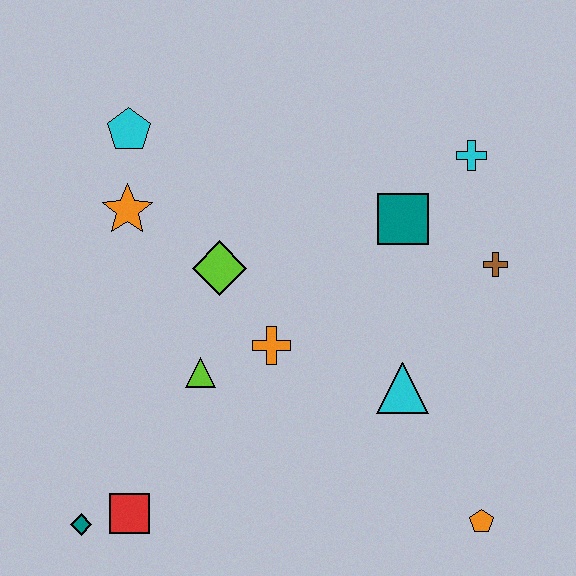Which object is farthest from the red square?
The cyan cross is farthest from the red square.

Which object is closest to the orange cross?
The lime triangle is closest to the orange cross.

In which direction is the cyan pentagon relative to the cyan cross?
The cyan pentagon is to the left of the cyan cross.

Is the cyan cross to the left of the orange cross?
No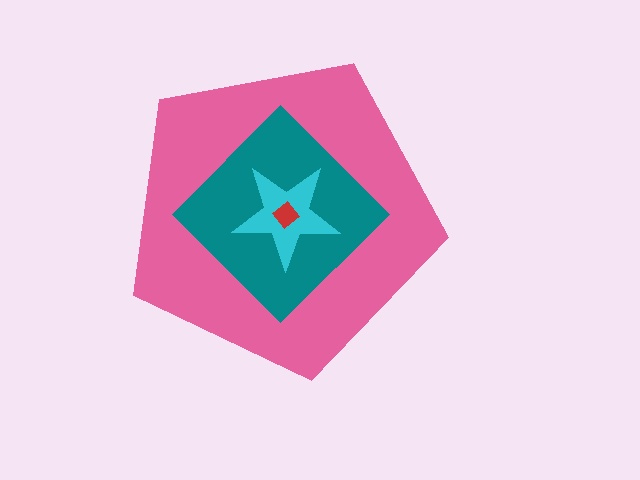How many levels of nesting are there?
4.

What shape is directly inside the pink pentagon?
The teal diamond.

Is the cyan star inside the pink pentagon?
Yes.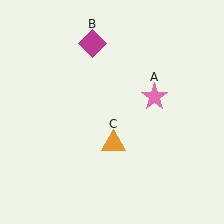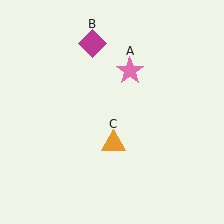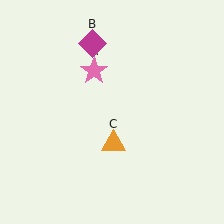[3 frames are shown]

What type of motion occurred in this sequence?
The pink star (object A) rotated counterclockwise around the center of the scene.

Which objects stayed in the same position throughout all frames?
Magenta diamond (object B) and orange triangle (object C) remained stationary.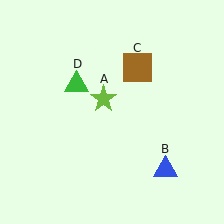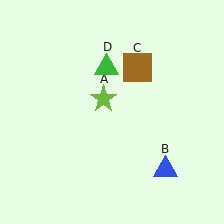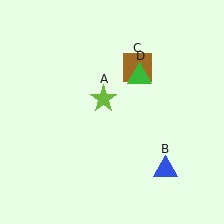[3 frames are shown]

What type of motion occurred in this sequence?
The green triangle (object D) rotated clockwise around the center of the scene.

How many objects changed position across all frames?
1 object changed position: green triangle (object D).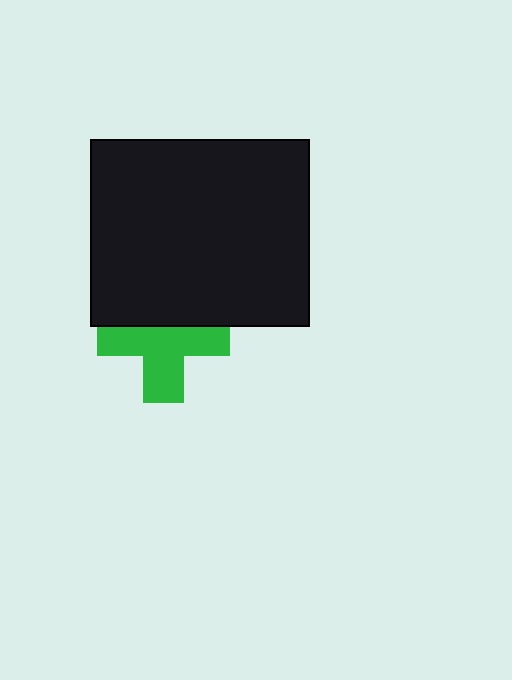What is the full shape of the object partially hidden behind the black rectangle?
The partially hidden object is a green cross.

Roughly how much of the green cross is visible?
About half of it is visible (roughly 62%).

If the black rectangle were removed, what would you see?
You would see the complete green cross.